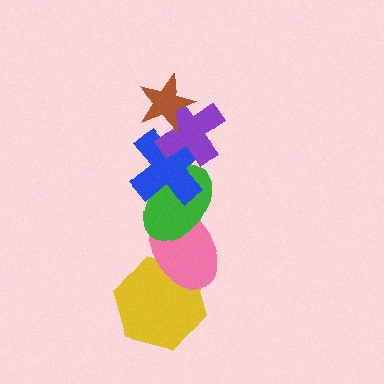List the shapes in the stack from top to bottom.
From top to bottom: the brown star, the purple cross, the blue cross, the green ellipse, the pink ellipse, the yellow hexagon.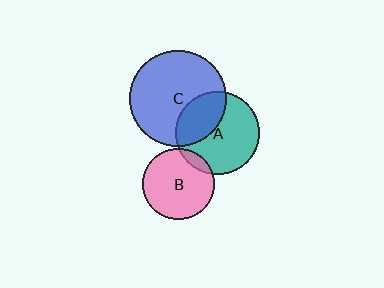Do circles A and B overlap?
Yes.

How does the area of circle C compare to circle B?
Approximately 1.8 times.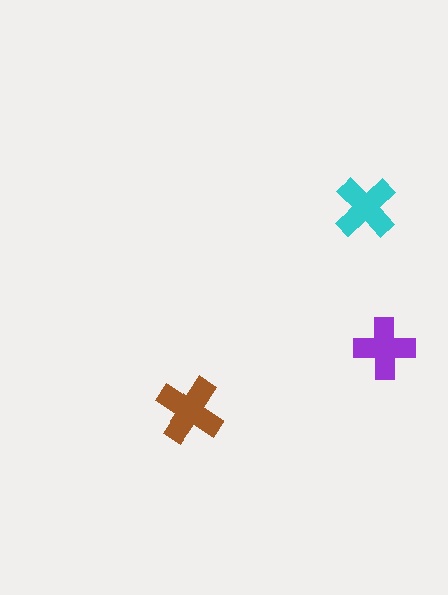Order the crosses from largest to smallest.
the brown one, the cyan one, the purple one.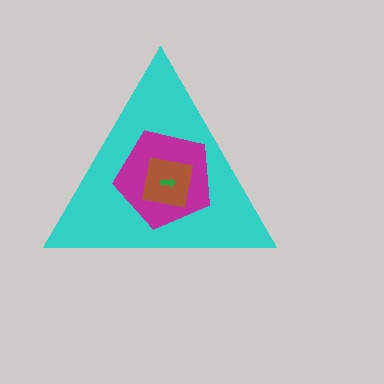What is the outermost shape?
The cyan triangle.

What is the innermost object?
The green arrow.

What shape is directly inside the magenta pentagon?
The brown square.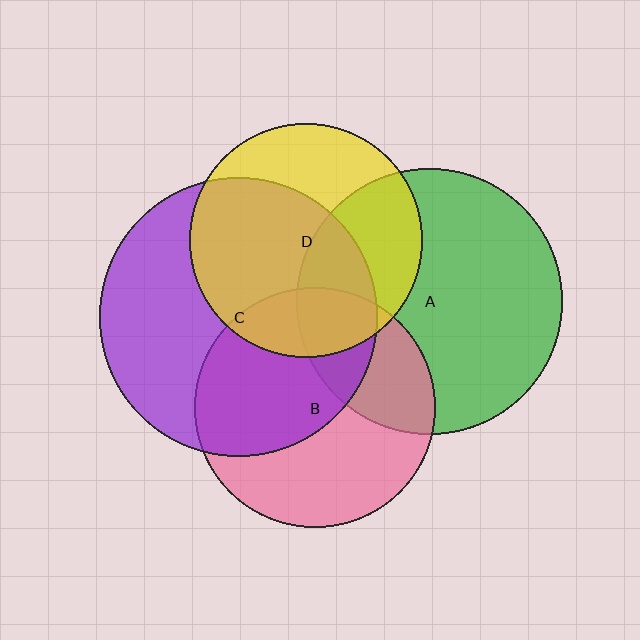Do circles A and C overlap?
Yes.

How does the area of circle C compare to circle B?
Approximately 1.3 times.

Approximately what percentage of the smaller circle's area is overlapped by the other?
Approximately 20%.